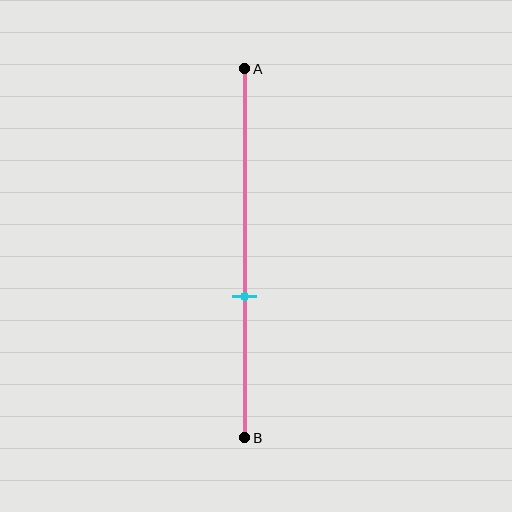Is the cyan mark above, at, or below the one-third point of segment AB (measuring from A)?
The cyan mark is below the one-third point of segment AB.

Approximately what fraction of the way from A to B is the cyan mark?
The cyan mark is approximately 60% of the way from A to B.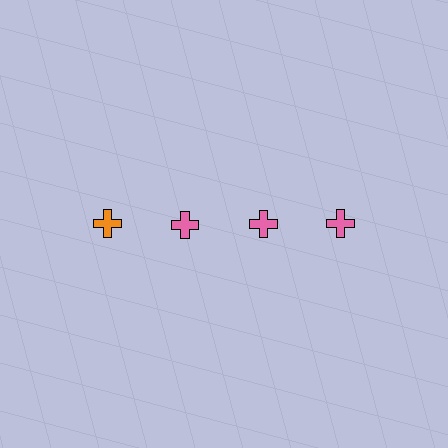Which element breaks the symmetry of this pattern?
The orange cross in the top row, leftmost column breaks the symmetry. All other shapes are pink crosses.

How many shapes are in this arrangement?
There are 4 shapes arranged in a grid pattern.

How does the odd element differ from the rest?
It has a different color: orange instead of pink.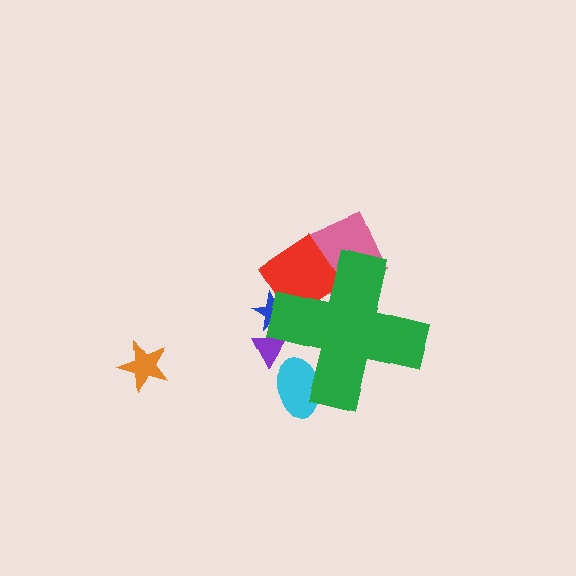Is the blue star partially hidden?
Yes, the blue star is partially hidden behind the green cross.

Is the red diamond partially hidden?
Yes, the red diamond is partially hidden behind the green cross.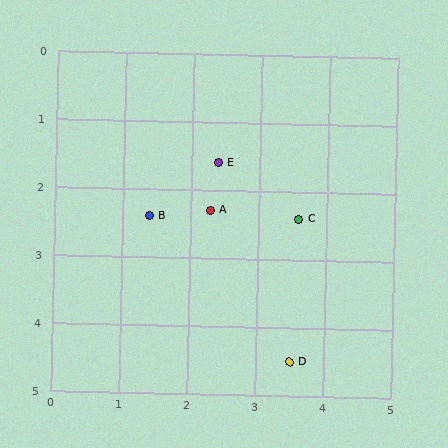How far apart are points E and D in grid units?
Points E and D are about 3.1 grid units apart.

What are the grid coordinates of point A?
Point A is at approximately (2.3, 2.3).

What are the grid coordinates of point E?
Point E is at approximately (2.4, 1.6).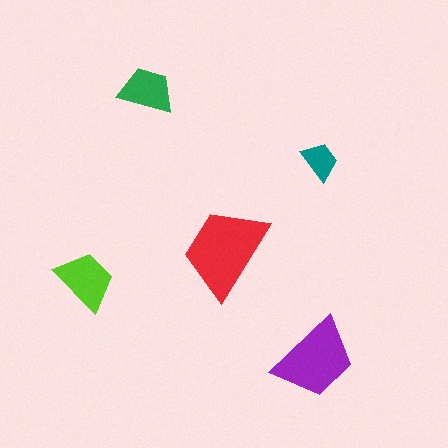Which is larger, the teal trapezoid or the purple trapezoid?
The purple one.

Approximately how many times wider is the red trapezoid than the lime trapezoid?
About 1.5 times wider.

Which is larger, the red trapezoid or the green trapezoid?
The red one.